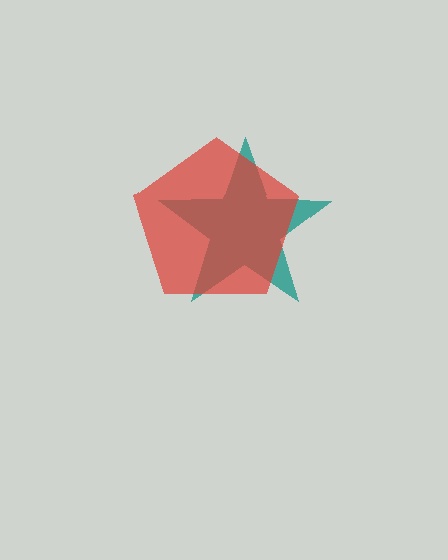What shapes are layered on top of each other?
The layered shapes are: a teal star, a red pentagon.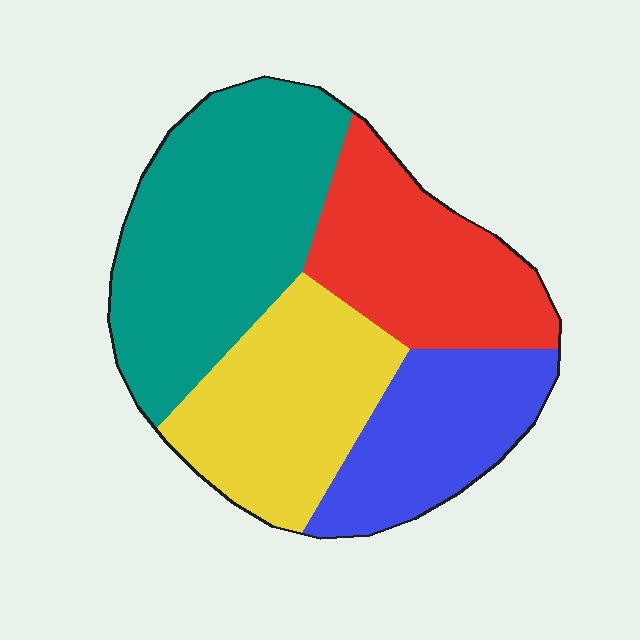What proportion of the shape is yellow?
Yellow covers 24% of the shape.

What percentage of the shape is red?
Red takes up less than a quarter of the shape.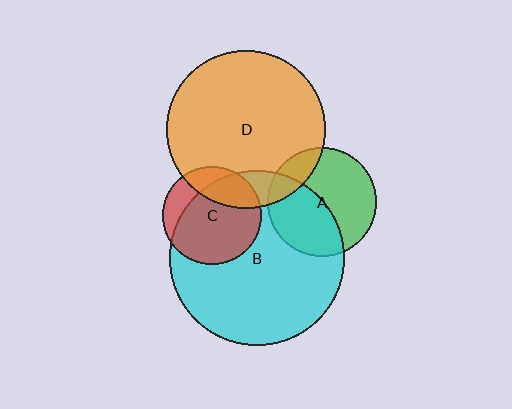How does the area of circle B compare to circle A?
Approximately 2.6 times.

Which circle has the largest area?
Circle B (cyan).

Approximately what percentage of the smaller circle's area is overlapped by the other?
Approximately 15%.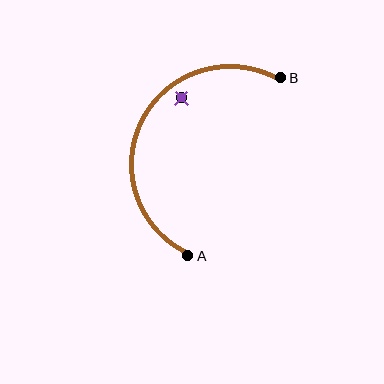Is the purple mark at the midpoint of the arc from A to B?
No — the purple mark does not lie on the arc at all. It sits slightly inside the curve.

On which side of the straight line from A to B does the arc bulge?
The arc bulges to the left of the straight line connecting A and B.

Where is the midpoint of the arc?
The arc midpoint is the point on the curve farthest from the straight line joining A and B. It sits to the left of that line.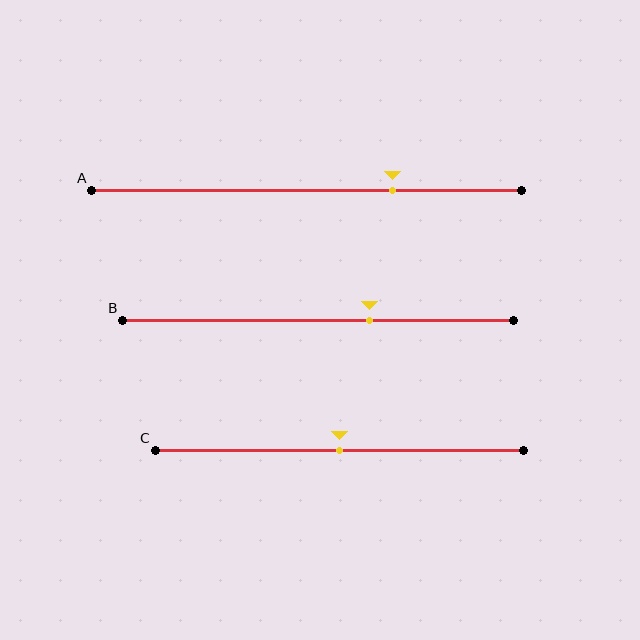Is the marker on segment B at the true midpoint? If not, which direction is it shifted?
No, the marker on segment B is shifted to the right by about 13% of the segment length.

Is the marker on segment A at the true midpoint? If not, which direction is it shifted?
No, the marker on segment A is shifted to the right by about 20% of the segment length.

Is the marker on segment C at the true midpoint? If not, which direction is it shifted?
Yes, the marker on segment C is at the true midpoint.